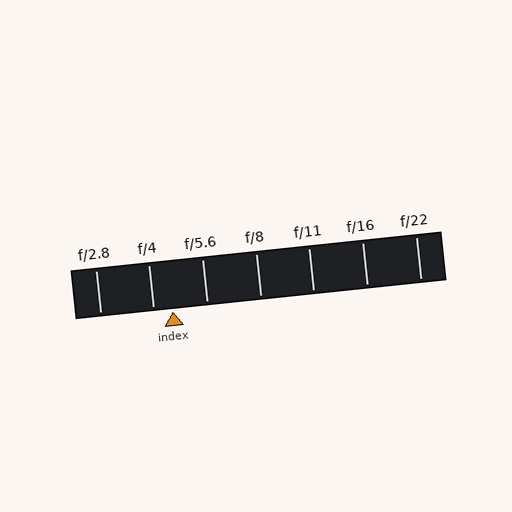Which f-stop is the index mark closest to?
The index mark is closest to f/4.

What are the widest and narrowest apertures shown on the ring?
The widest aperture shown is f/2.8 and the narrowest is f/22.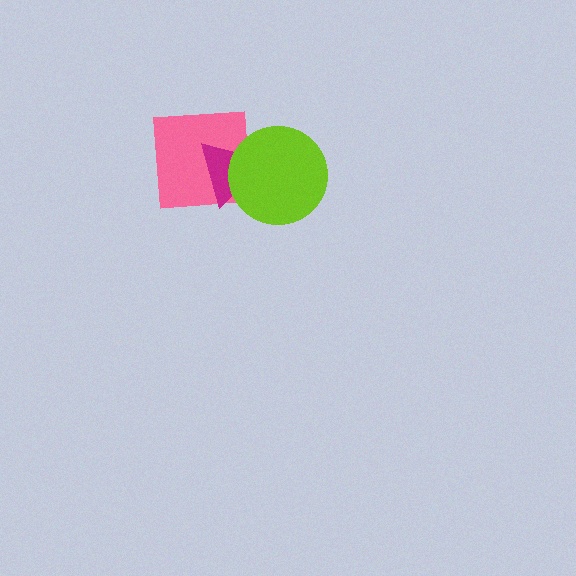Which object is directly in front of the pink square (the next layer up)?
The magenta triangle is directly in front of the pink square.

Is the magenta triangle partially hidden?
Yes, it is partially covered by another shape.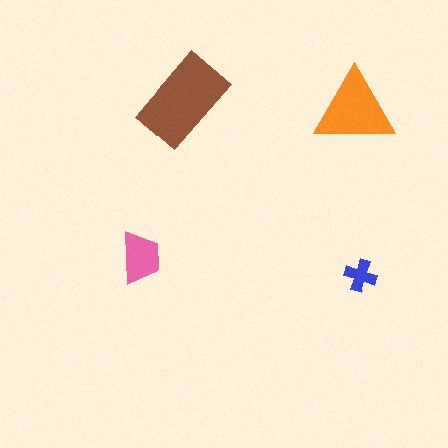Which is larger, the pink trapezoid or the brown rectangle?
The brown rectangle.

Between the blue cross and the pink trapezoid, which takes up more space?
The pink trapezoid.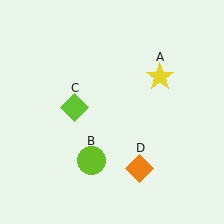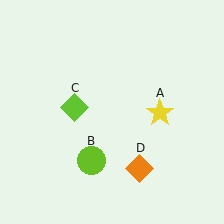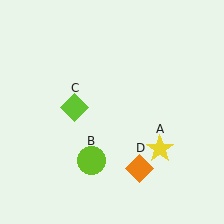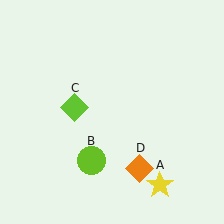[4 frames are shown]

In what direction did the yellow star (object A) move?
The yellow star (object A) moved down.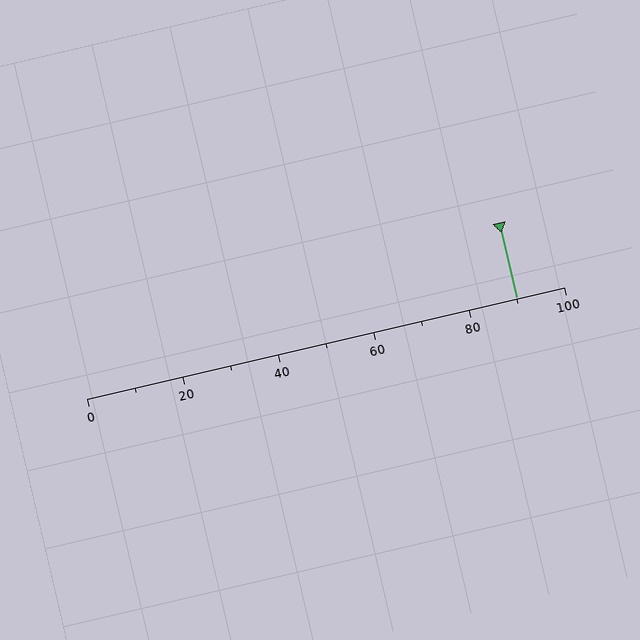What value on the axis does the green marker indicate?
The marker indicates approximately 90.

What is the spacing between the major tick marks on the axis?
The major ticks are spaced 20 apart.